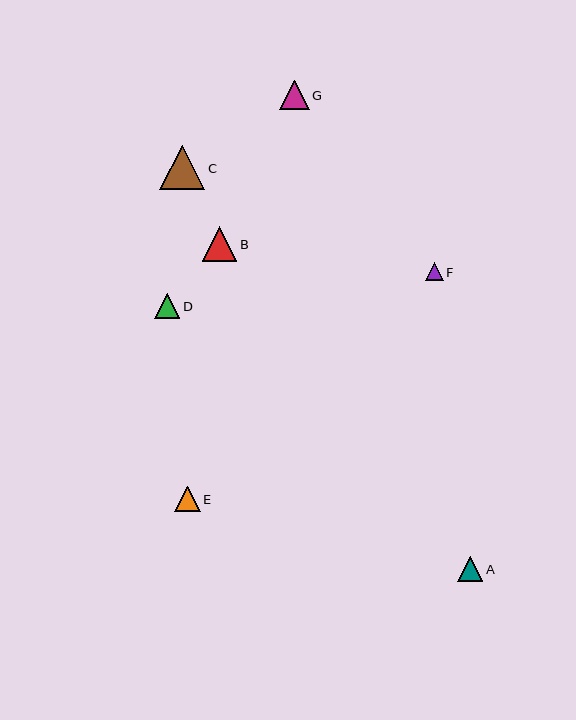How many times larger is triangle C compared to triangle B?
Triangle C is approximately 1.3 times the size of triangle B.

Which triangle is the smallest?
Triangle F is the smallest with a size of approximately 18 pixels.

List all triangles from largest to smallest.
From largest to smallest: C, B, G, E, D, A, F.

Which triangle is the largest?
Triangle C is the largest with a size of approximately 45 pixels.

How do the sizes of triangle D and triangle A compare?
Triangle D and triangle A are approximately the same size.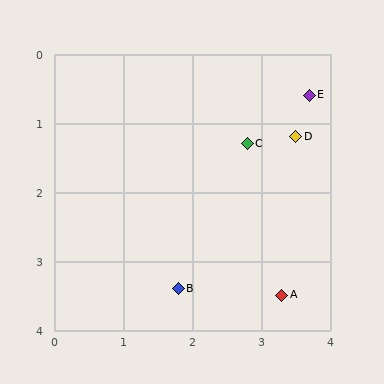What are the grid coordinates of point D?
Point D is at approximately (3.5, 1.2).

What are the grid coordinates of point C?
Point C is at approximately (2.8, 1.3).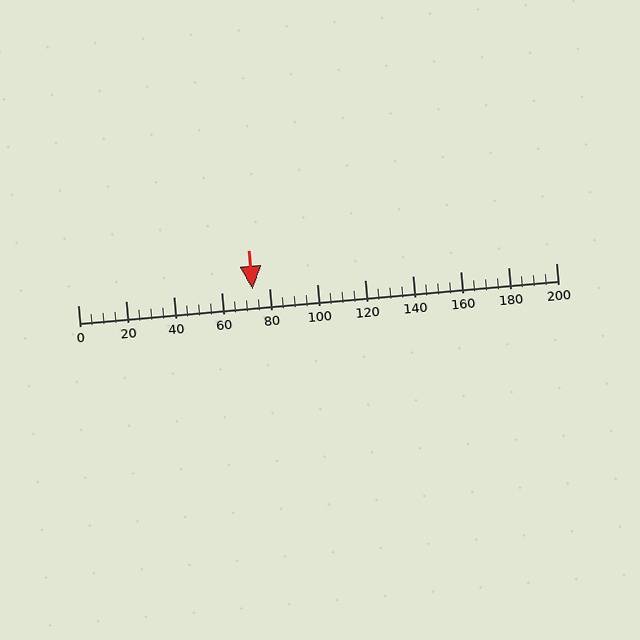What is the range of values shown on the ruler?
The ruler shows values from 0 to 200.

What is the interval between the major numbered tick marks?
The major tick marks are spaced 20 units apart.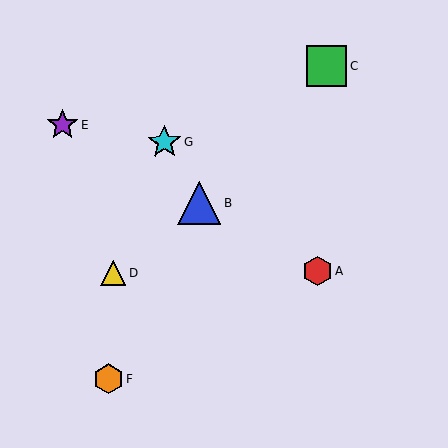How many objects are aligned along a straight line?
3 objects (A, B, E) are aligned along a straight line.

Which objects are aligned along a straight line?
Objects A, B, E are aligned along a straight line.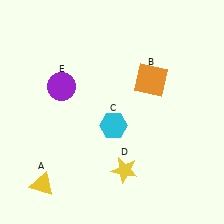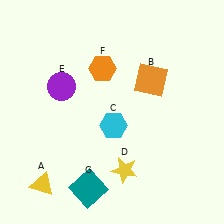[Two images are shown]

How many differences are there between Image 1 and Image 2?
There are 2 differences between the two images.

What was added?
An orange hexagon (F), a teal square (G) were added in Image 2.